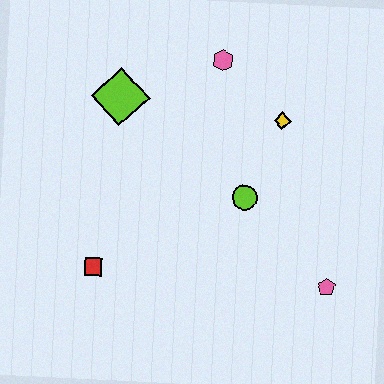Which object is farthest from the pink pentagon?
The lime diamond is farthest from the pink pentagon.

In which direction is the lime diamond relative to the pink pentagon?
The lime diamond is to the left of the pink pentagon.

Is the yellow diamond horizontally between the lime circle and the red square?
No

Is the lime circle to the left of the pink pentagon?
Yes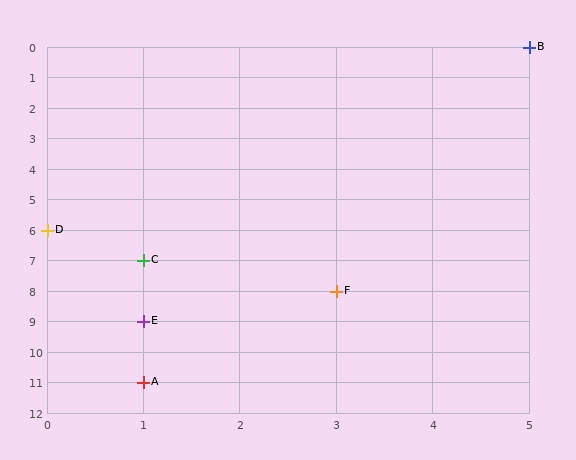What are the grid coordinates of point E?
Point E is at grid coordinates (1, 9).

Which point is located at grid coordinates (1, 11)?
Point A is at (1, 11).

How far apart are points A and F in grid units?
Points A and F are 2 columns and 3 rows apart (about 3.6 grid units diagonally).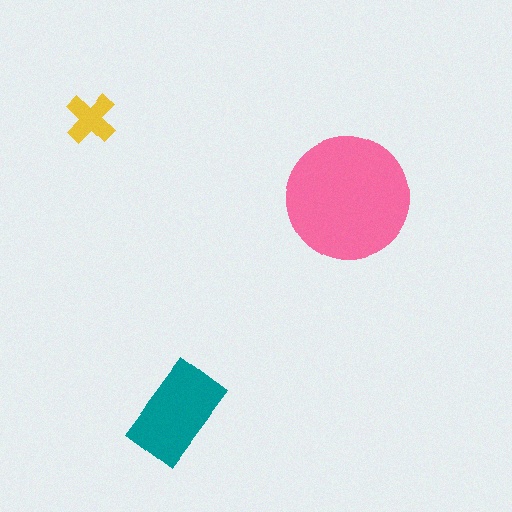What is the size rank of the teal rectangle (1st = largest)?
2nd.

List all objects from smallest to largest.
The yellow cross, the teal rectangle, the pink circle.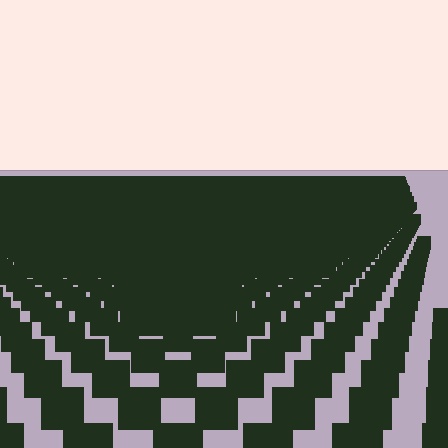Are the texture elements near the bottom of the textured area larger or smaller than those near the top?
Larger. Near the bottom, elements are closer to the viewer and appear at a bigger on-screen size.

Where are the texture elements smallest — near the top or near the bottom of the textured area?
Near the top.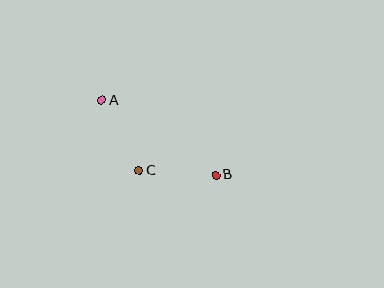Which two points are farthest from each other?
Points A and B are farthest from each other.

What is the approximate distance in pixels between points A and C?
The distance between A and C is approximately 79 pixels.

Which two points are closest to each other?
Points B and C are closest to each other.